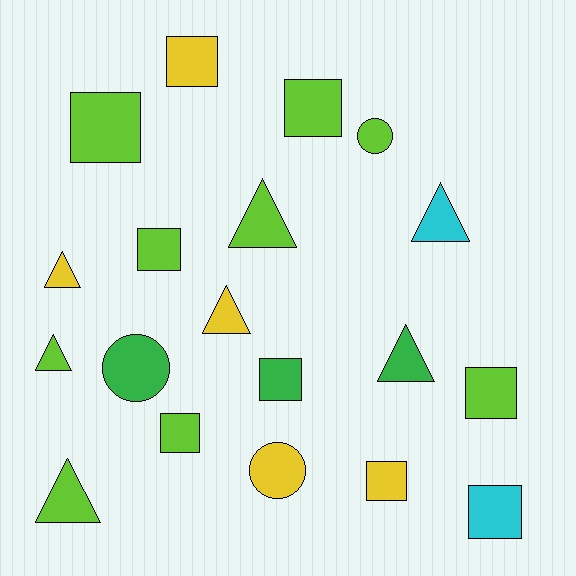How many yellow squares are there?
There are 2 yellow squares.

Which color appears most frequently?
Lime, with 9 objects.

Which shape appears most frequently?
Square, with 9 objects.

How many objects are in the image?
There are 19 objects.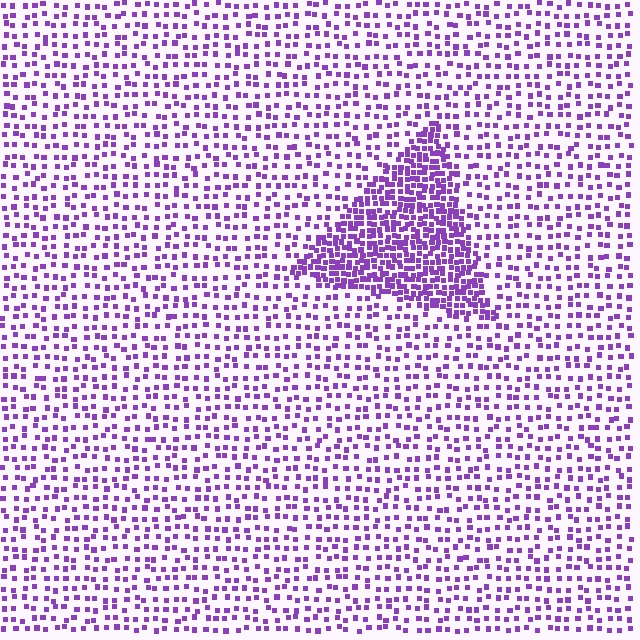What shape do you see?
I see a triangle.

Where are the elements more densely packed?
The elements are more densely packed inside the triangle boundary.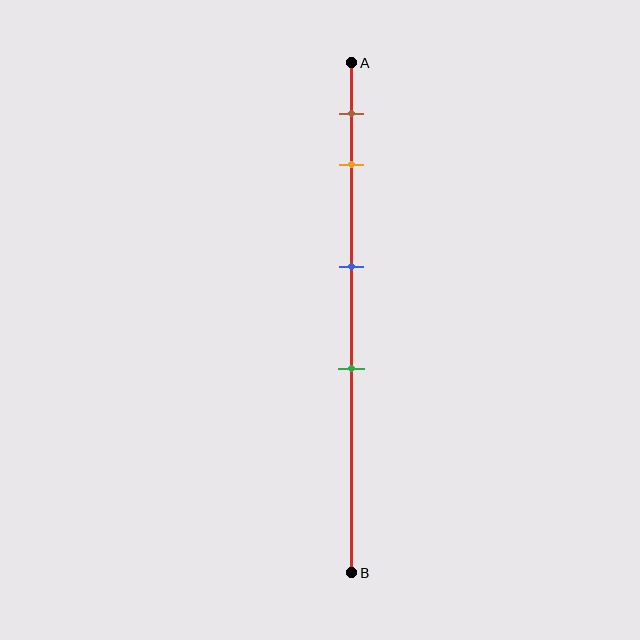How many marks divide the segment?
There are 4 marks dividing the segment.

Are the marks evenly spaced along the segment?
No, the marks are not evenly spaced.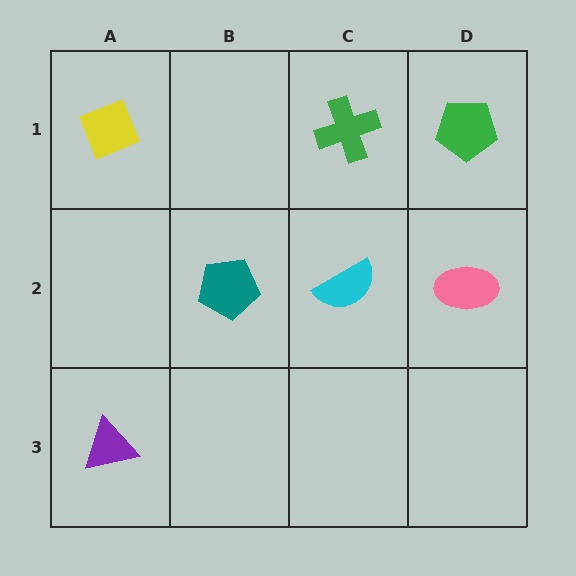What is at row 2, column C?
A cyan semicircle.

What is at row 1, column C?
A green cross.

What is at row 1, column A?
A yellow diamond.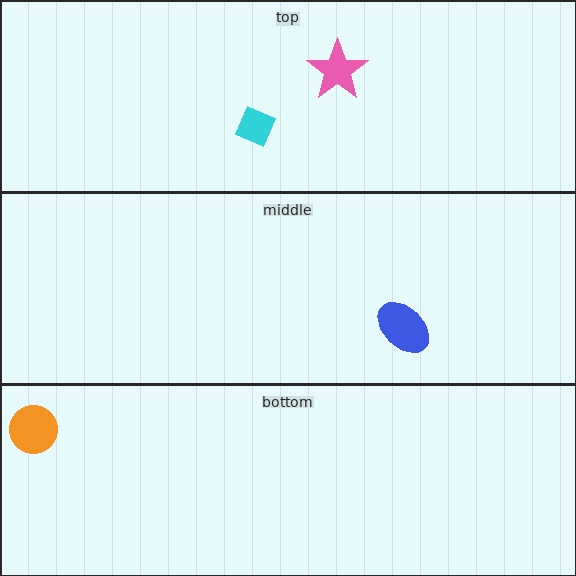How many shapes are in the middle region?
1.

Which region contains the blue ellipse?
The middle region.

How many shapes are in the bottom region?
1.